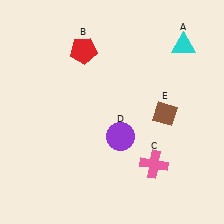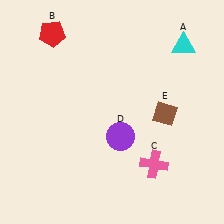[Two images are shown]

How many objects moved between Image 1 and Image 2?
1 object moved between the two images.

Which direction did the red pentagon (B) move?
The red pentagon (B) moved left.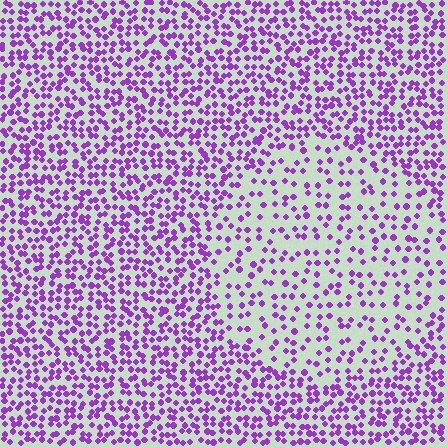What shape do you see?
I see a circle.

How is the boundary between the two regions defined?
The boundary is defined by a change in element density (approximately 2.0x ratio). All elements are the same color, size, and shape.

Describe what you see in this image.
The image contains small purple elements arranged at two different densities. A circle-shaped region is visible where the elements are less densely packed than the surrounding area.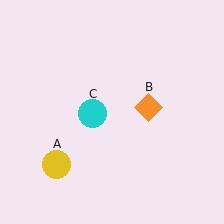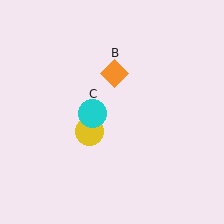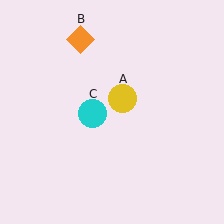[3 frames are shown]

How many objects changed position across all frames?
2 objects changed position: yellow circle (object A), orange diamond (object B).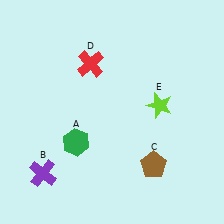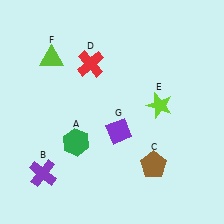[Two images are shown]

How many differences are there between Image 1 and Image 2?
There are 2 differences between the two images.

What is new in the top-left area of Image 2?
A lime triangle (F) was added in the top-left area of Image 2.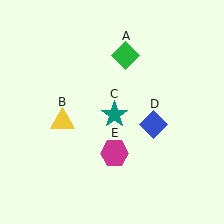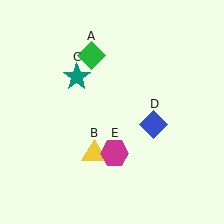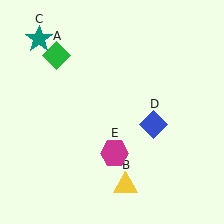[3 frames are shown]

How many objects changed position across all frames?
3 objects changed position: green diamond (object A), yellow triangle (object B), teal star (object C).